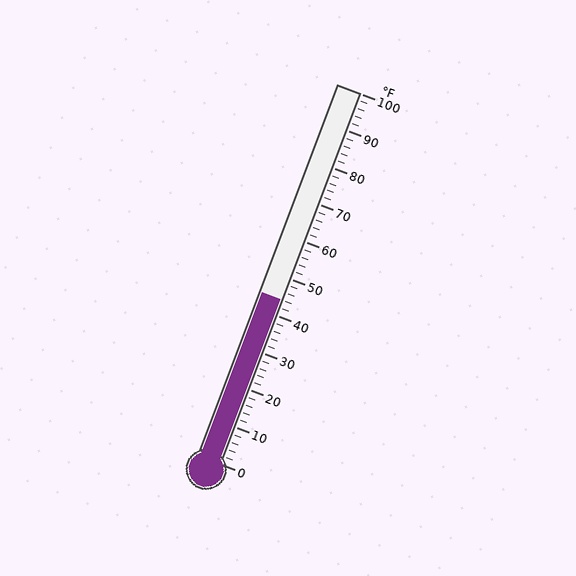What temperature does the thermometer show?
The thermometer shows approximately 44°F.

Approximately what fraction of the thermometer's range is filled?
The thermometer is filled to approximately 45% of its range.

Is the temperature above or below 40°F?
The temperature is above 40°F.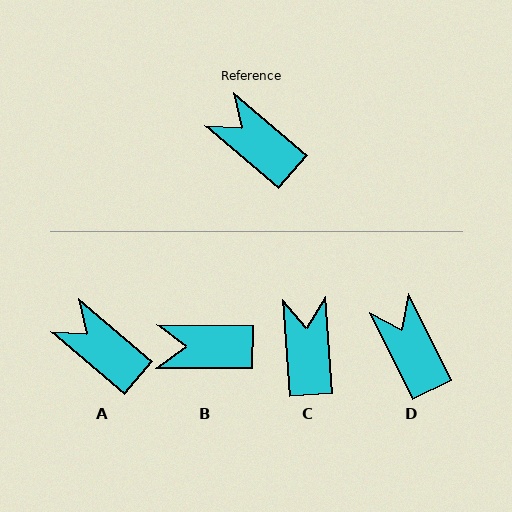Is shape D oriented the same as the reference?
No, it is off by about 23 degrees.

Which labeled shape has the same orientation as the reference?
A.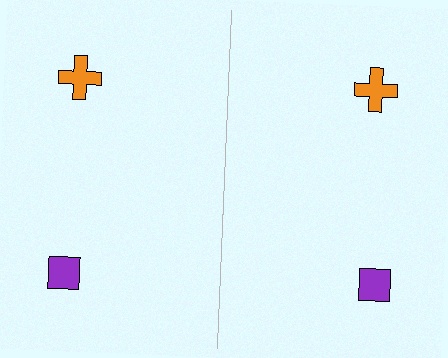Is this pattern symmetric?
Yes, this pattern has bilateral (reflection) symmetry.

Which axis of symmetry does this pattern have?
The pattern has a vertical axis of symmetry running through the center of the image.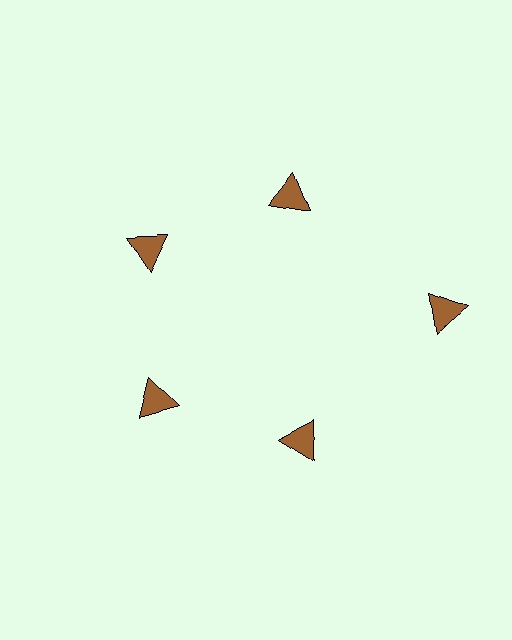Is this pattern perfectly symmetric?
No. The 5 brown triangles are arranged in a ring, but one element near the 3 o'clock position is pushed outward from the center, breaking the 5-fold rotational symmetry.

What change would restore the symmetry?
The symmetry would be restored by moving it inward, back onto the ring so that all 5 triangles sit at equal angles and equal distance from the center.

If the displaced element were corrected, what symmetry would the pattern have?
It would have 5-fold rotational symmetry — the pattern would map onto itself every 72 degrees.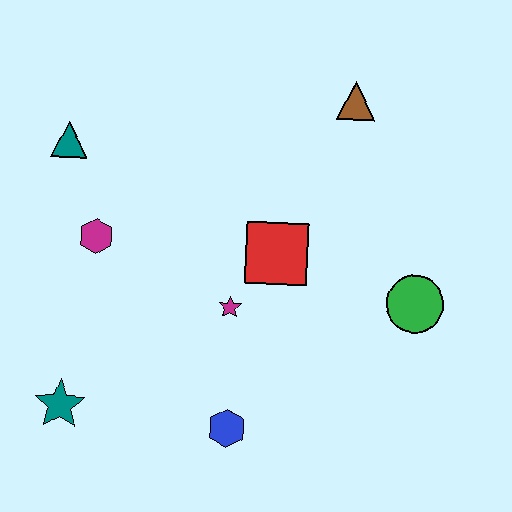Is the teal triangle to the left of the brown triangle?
Yes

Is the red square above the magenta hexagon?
No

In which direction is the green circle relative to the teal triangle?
The green circle is to the right of the teal triangle.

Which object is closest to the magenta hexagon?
The teal triangle is closest to the magenta hexagon.